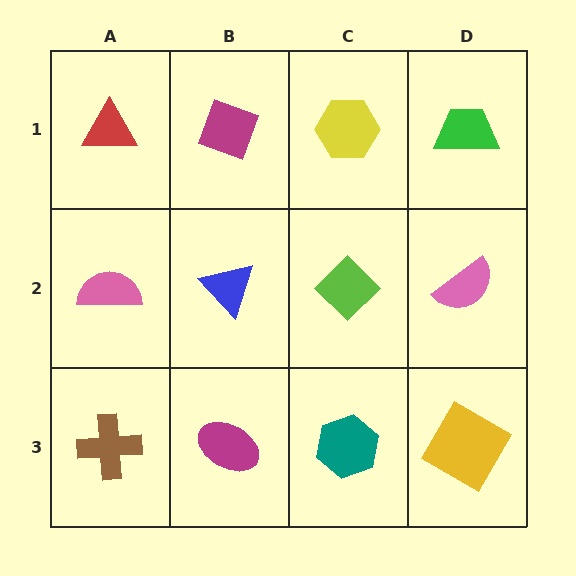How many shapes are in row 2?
4 shapes.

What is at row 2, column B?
A blue triangle.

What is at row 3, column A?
A brown cross.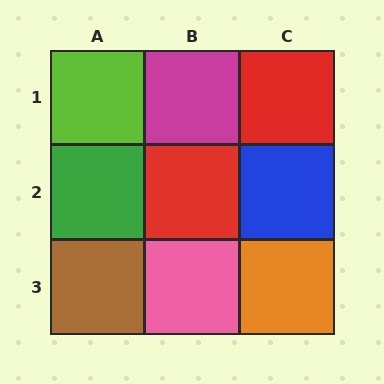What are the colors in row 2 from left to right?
Green, red, blue.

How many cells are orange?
1 cell is orange.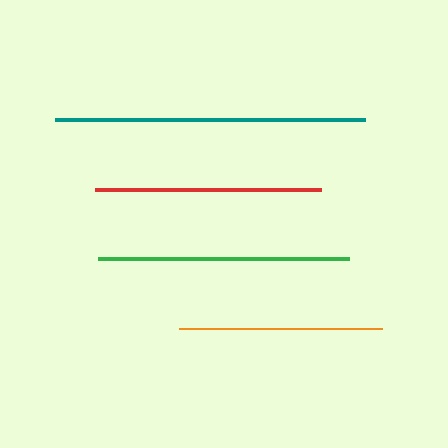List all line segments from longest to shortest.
From longest to shortest: teal, green, red, orange.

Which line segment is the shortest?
The orange line is the shortest at approximately 203 pixels.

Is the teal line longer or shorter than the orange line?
The teal line is longer than the orange line.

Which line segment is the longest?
The teal line is the longest at approximately 311 pixels.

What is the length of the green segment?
The green segment is approximately 251 pixels long.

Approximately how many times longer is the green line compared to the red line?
The green line is approximately 1.1 times the length of the red line.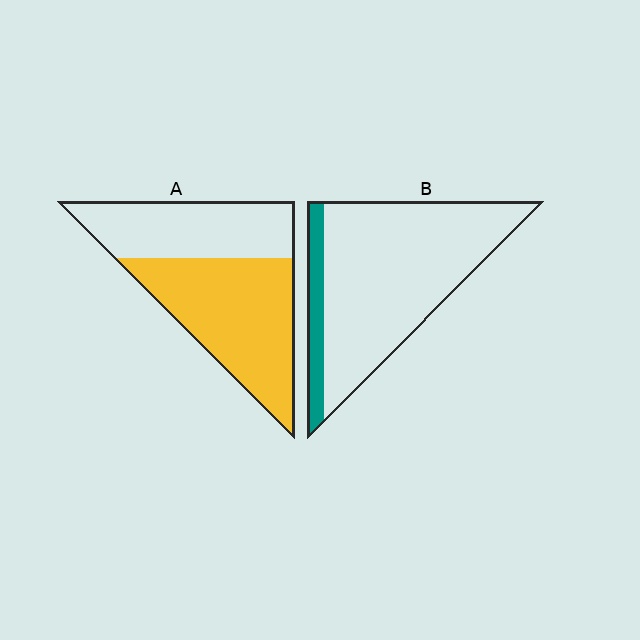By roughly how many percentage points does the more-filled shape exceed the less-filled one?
By roughly 45 percentage points (A over B).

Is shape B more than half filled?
No.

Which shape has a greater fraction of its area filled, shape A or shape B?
Shape A.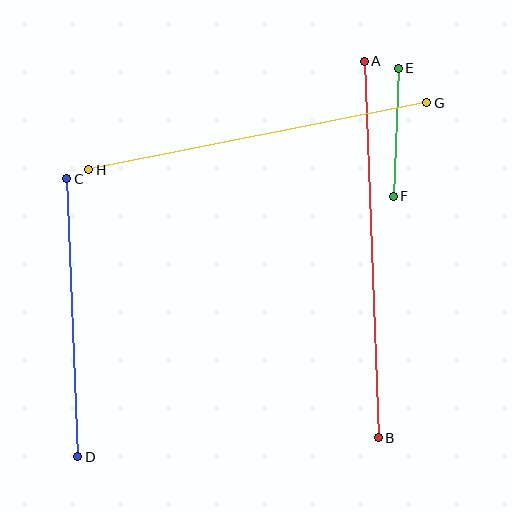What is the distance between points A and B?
The distance is approximately 377 pixels.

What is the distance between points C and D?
The distance is approximately 279 pixels.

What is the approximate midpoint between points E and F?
The midpoint is at approximately (396, 132) pixels.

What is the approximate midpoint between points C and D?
The midpoint is at approximately (72, 318) pixels.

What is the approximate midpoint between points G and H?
The midpoint is at approximately (258, 136) pixels.